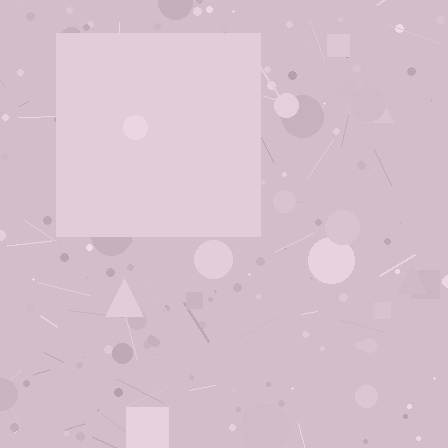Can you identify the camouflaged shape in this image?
The camouflaged shape is a square.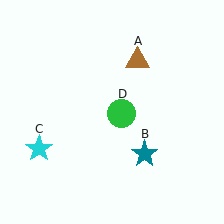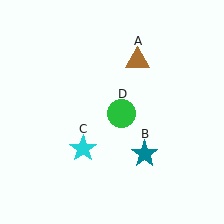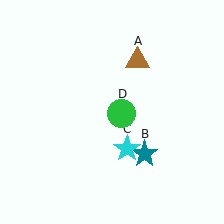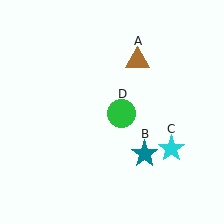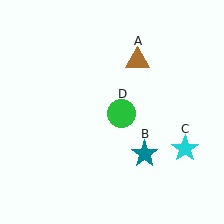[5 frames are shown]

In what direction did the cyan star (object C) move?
The cyan star (object C) moved right.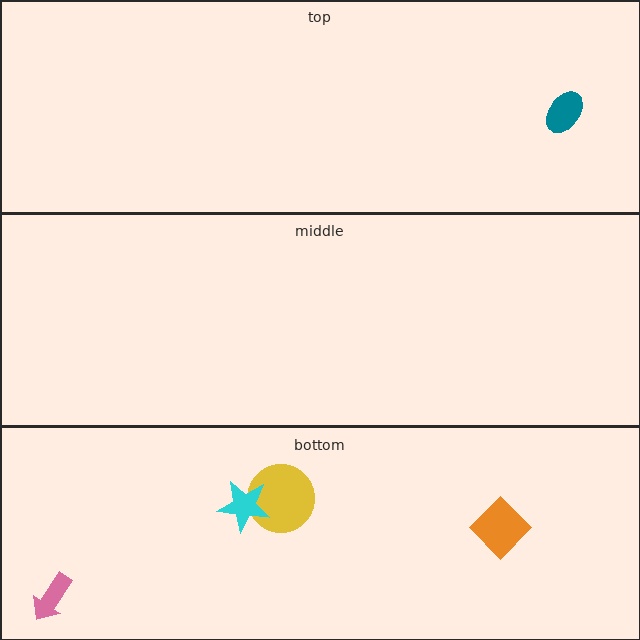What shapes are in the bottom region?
The yellow circle, the pink arrow, the cyan star, the orange diamond.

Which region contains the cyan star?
The bottom region.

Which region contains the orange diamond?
The bottom region.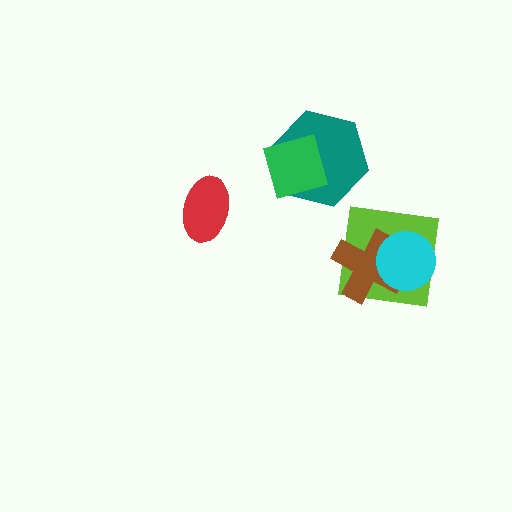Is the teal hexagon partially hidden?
Yes, it is partially covered by another shape.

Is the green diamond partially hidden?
No, no other shape covers it.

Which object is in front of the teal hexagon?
The green diamond is in front of the teal hexagon.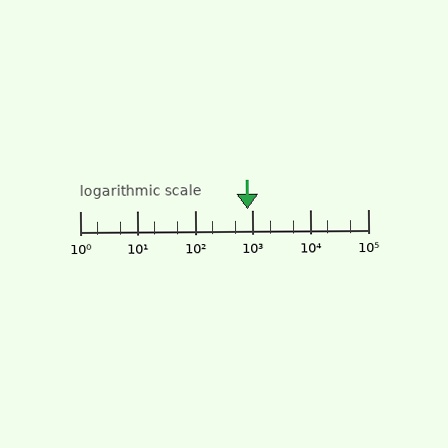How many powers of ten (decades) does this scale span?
The scale spans 5 decades, from 1 to 100000.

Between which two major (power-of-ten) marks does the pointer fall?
The pointer is between 100 and 1000.